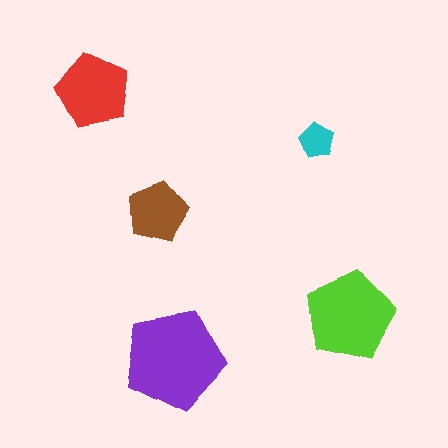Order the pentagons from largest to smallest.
the purple one, the lime one, the red one, the brown one, the cyan one.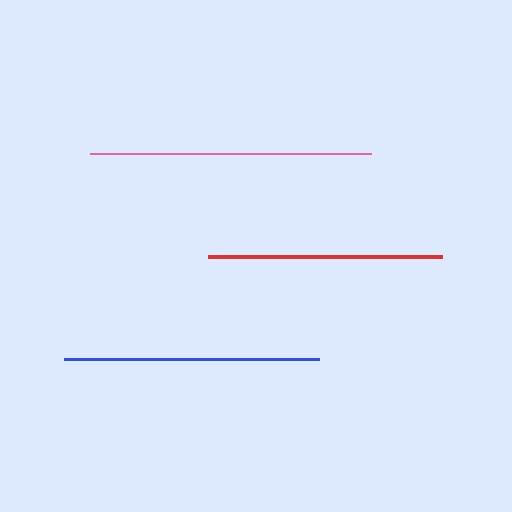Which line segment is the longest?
The pink line is the longest at approximately 280 pixels.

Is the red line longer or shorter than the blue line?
The blue line is longer than the red line.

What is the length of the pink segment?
The pink segment is approximately 280 pixels long.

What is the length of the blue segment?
The blue segment is approximately 255 pixels long.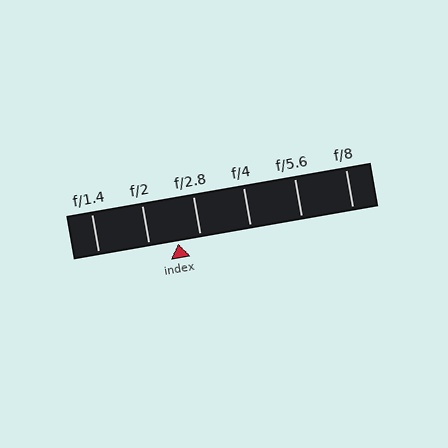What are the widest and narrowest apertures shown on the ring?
The widest aperture shown is f/1.4 and the narrowest is f/8.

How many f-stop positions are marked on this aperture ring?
There are 6 f-stop positions marked.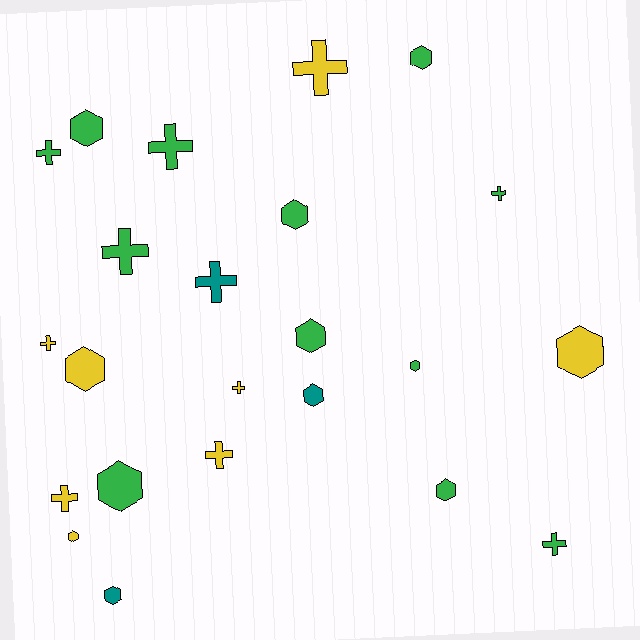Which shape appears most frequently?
Hexagon, with 12 objects.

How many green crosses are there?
There are 5 green crosses.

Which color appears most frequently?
Green, with 12 objects.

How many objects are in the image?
There are 23 objects.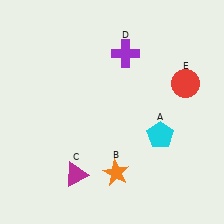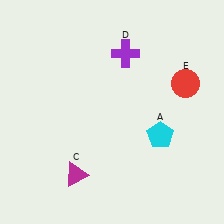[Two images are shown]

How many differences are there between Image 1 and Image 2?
There is 1 difference between the two images.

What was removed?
The orange star (B) was removed in Image 2.